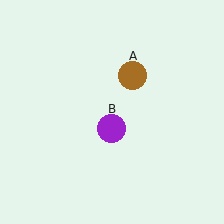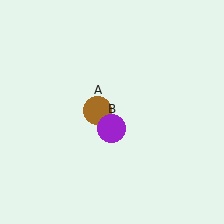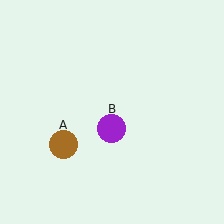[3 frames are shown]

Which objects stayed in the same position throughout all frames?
Purple circle (object B) remained stationary.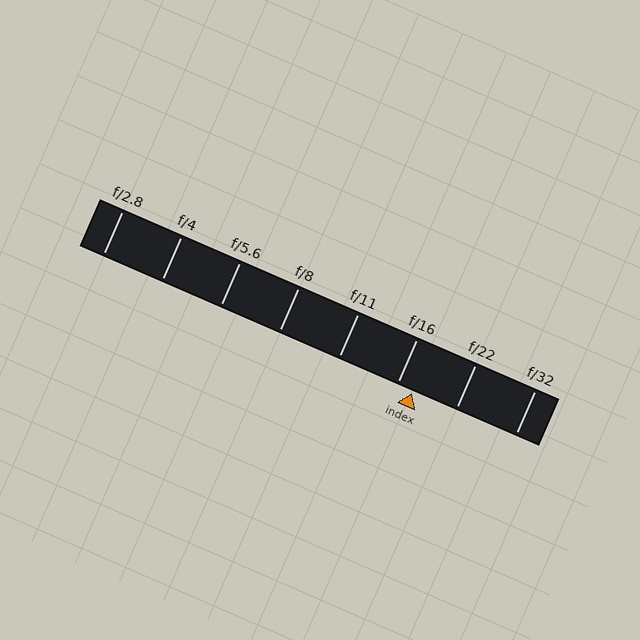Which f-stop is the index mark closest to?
The index mark is closest to f/16.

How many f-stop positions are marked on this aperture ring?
There are 8 f-stop positions marked.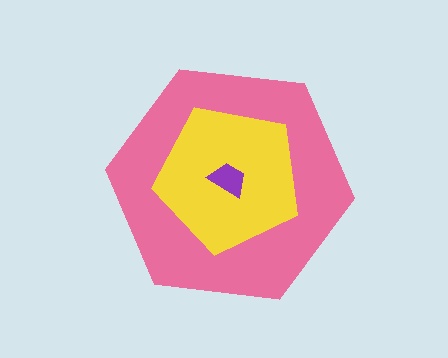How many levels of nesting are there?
3.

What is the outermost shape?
The pink hexagon.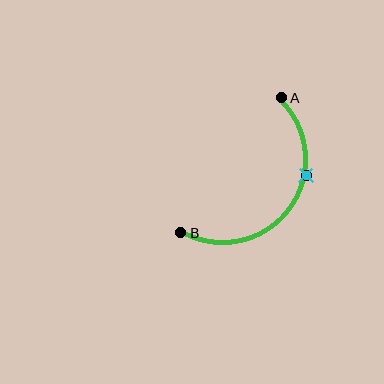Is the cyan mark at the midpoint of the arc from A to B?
No. The cyan mark lies on the arc but is closer to endpoint A. The arc midpoint would be at the point on the curve equidistant along the arc from both A and B.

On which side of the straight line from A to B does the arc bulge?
The arc bulges below and to the right of the straight line connecting A and B.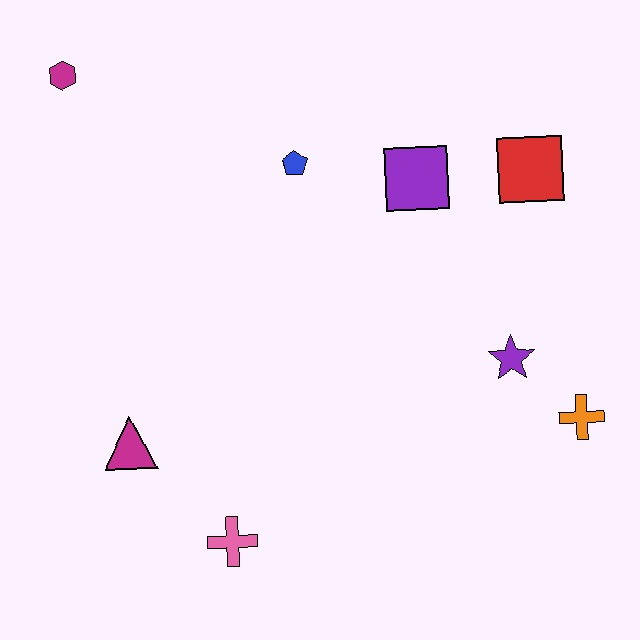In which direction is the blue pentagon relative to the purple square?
The blue pentagon is to the left of the purple square.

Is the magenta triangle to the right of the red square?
No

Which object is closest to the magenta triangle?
The pink cross is closest to the magenta triangle.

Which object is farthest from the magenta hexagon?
The orange cross is farthest from the magenta hexagon.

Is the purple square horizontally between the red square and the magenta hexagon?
Yes